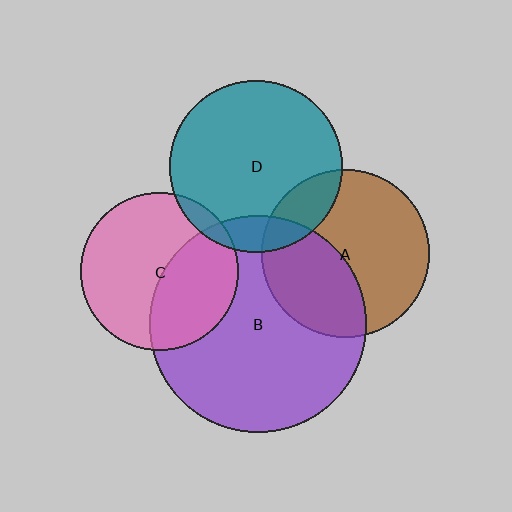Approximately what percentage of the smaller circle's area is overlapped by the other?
Approximately 5%.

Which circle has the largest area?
Circle B (purple).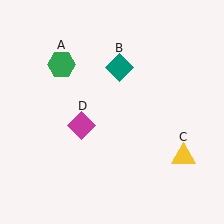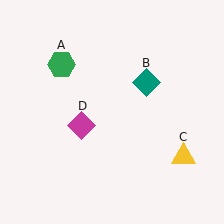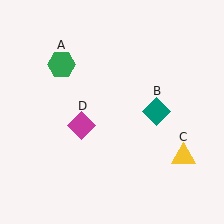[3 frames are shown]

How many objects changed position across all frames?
1 object changed position: teal diamond (object B).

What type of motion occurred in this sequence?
The teal diamond (object B) rotated clockwise around the center of the scene.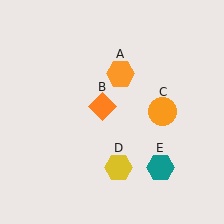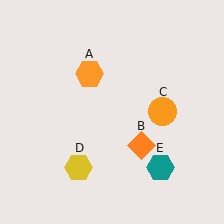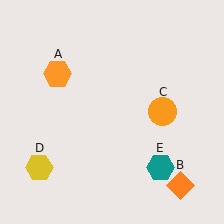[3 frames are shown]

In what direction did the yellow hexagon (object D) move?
The yellow hexagon (object D) moved left.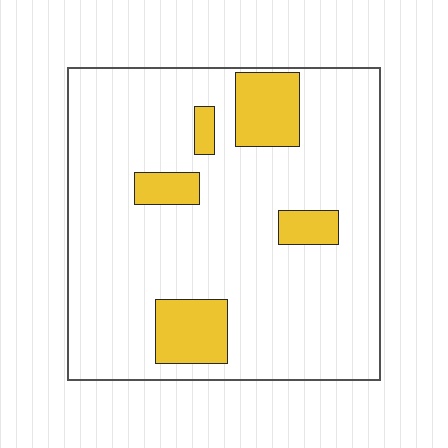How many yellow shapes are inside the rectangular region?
5.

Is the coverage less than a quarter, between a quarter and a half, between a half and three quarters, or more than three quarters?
Less than a quarter.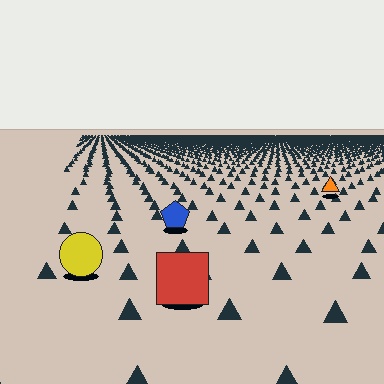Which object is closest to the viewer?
The red square is closest. The texture marks near it are larger and more spread out.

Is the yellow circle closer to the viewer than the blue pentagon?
Yes. The yellow circle is closer — you can tell from the texture gradient: the ground texture is coarser near it.